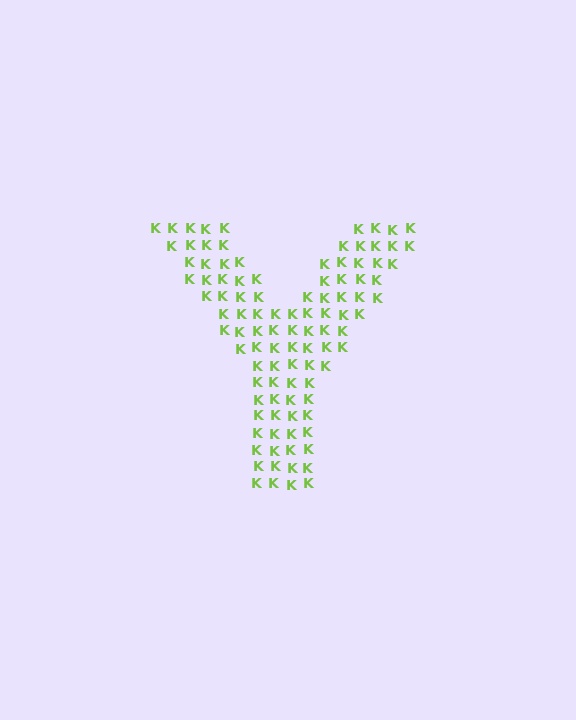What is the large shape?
The large shape is the letter Y.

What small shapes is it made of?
It is made of small letter K's.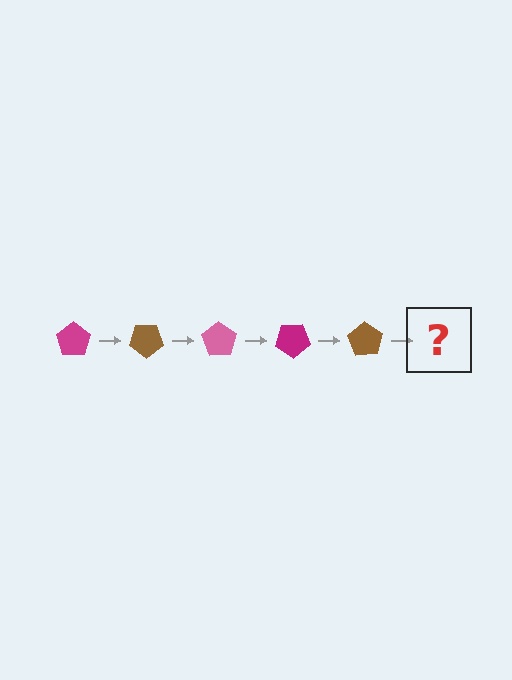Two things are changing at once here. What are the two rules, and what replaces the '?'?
The two rules are that it rotates 35 degrees each step and the color cycles through magenta, brown, and pink. The '?' should be a pink pentagon, rotated 175 degrees from the start.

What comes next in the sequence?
The next element should be a pink pentagon, rotated 175 degrees from the start.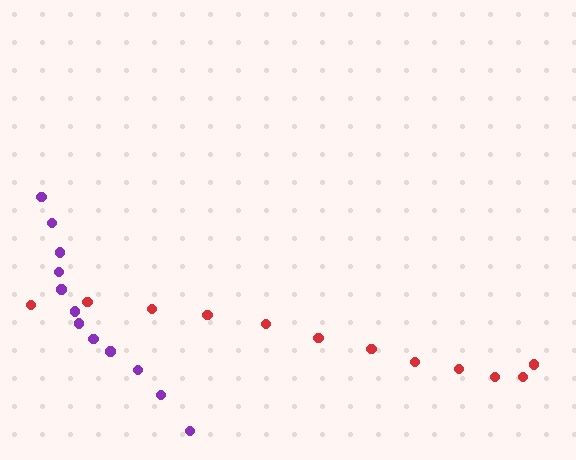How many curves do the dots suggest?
There are 2 distinct paths.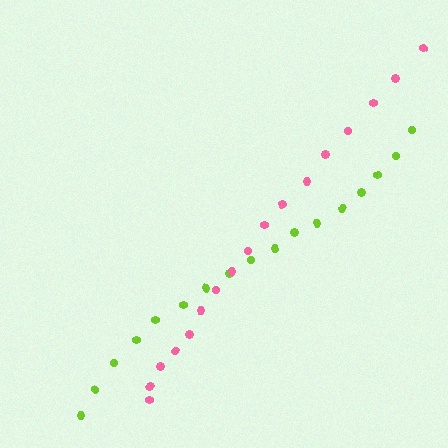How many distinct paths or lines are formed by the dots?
There are 2 distinct paths.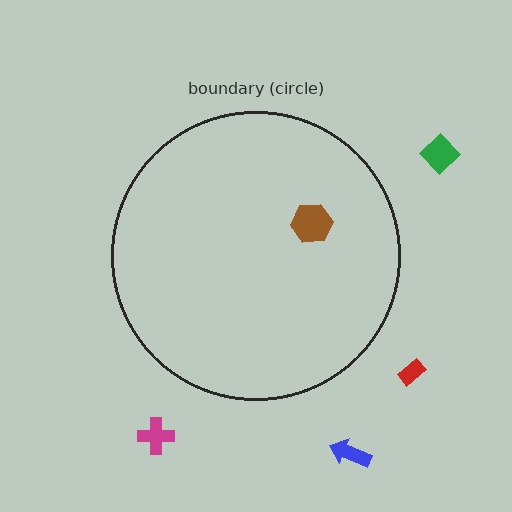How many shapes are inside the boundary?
1 inside, 4 outside.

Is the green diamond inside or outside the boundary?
Outside.